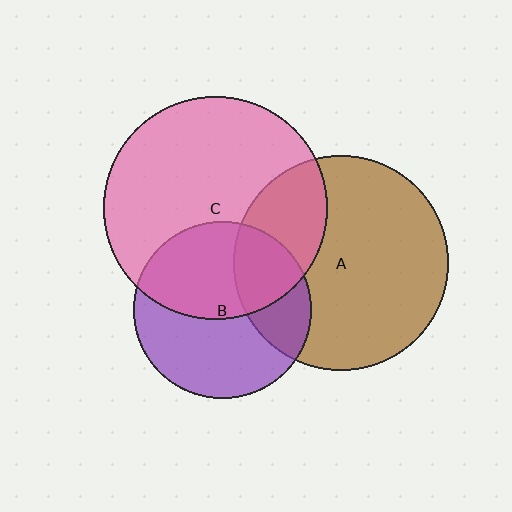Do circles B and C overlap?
Yes.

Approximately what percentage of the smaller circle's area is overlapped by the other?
Approximately 50%.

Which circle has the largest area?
Circle C (pink).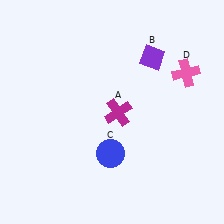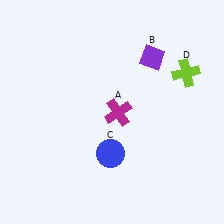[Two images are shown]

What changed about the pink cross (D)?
In Image 1, D is pink. In Image 2, it changed to lime.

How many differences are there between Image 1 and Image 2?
There is 1 difference between the two images.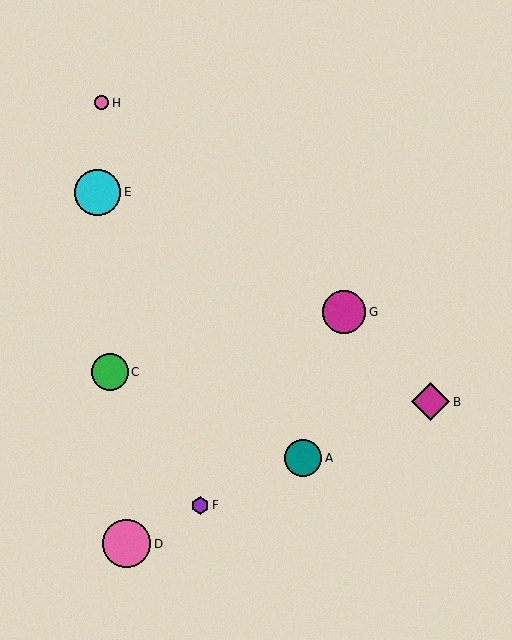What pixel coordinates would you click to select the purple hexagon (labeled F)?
Click at (200, 505) to select the purple hexagon F.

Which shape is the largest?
The pink circle (labeled D) is the largest.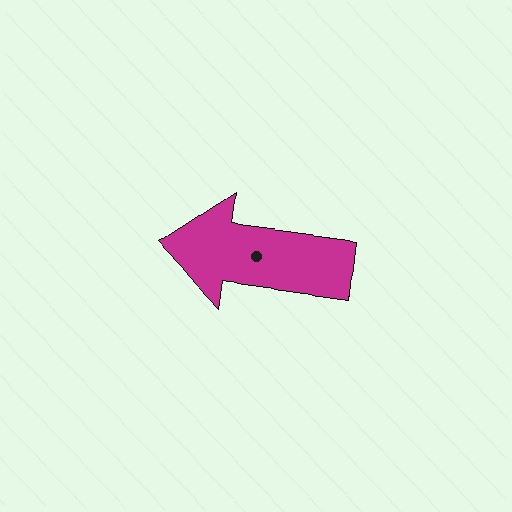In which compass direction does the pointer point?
West.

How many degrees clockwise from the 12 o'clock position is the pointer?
Approximately 278 degrees.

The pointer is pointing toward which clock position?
Roughly 9 o'clock.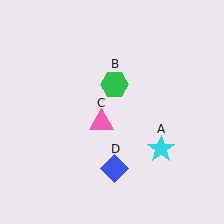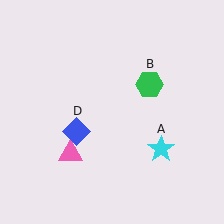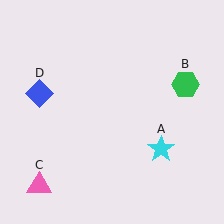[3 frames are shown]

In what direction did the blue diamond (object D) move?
The blue diamond (object D) moved up and to the left.